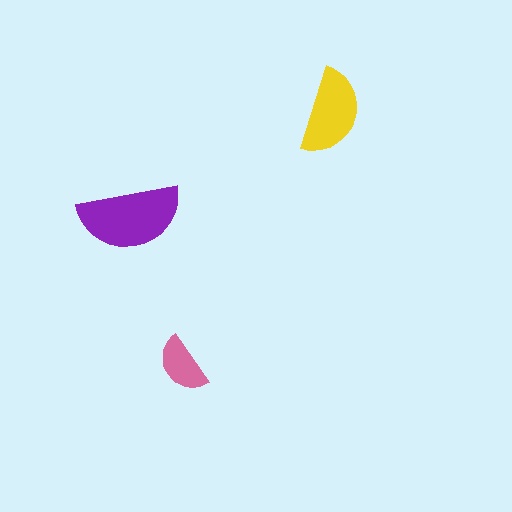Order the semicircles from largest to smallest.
the purple one, the yellow one, the pink one.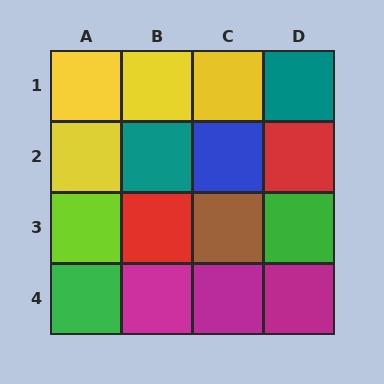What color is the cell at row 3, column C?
Brown.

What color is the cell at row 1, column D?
Teal.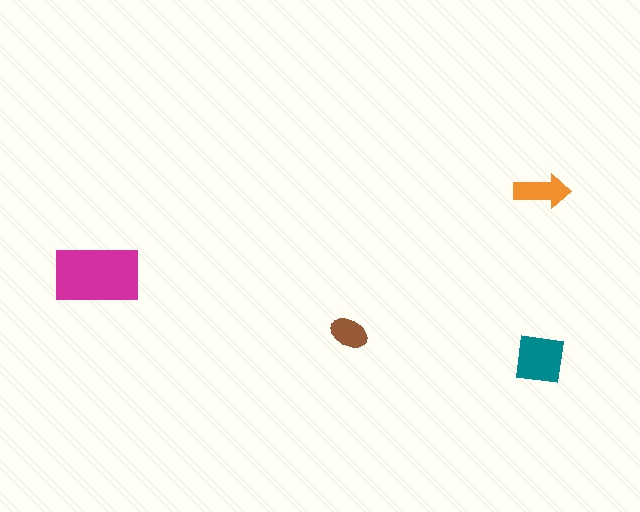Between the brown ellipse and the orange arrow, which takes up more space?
The orange arrow.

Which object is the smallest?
The brown ellipse.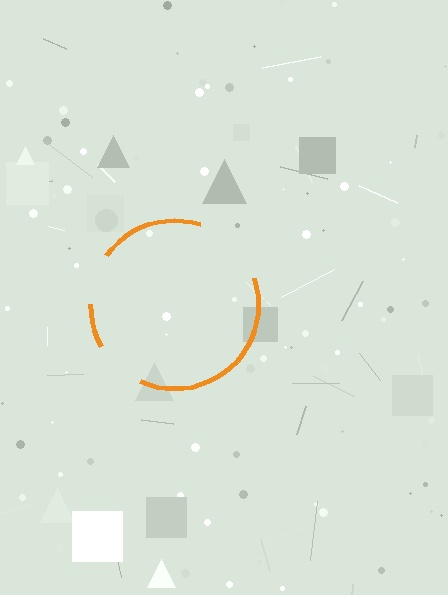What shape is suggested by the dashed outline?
The dashed outline suggests a circle.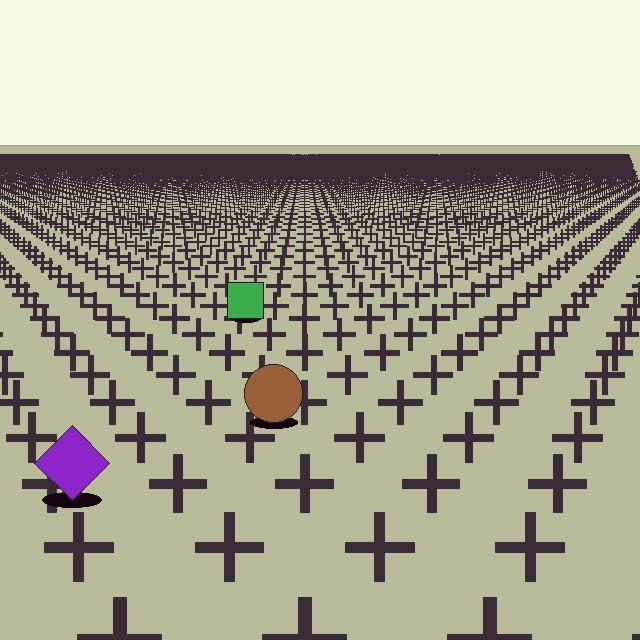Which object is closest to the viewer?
The purple diamond is closest. The texture marks near it are larger and more spread out.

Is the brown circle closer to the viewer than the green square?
Yes. The brown circle is closer — you can tell from the texture gradient: the ground texture is coarser near it.